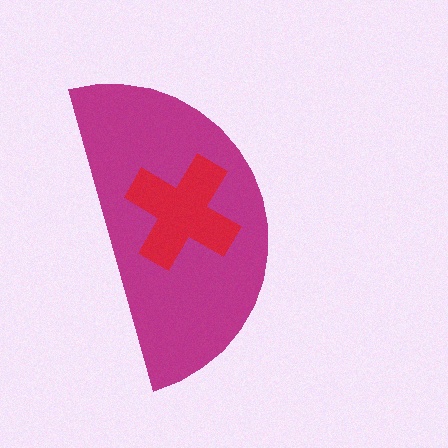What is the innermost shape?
The red cross.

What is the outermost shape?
The magenta semicircle.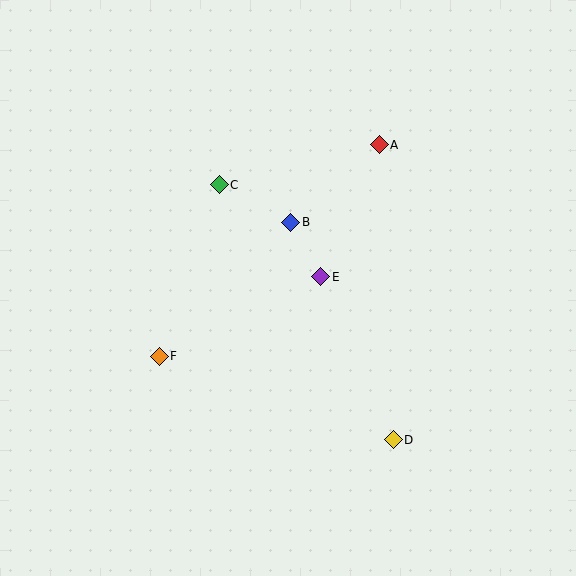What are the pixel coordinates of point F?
Point F is at (159, 356).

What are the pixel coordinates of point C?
Point C is at (219, 185).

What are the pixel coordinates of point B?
Point B is at (291, 222).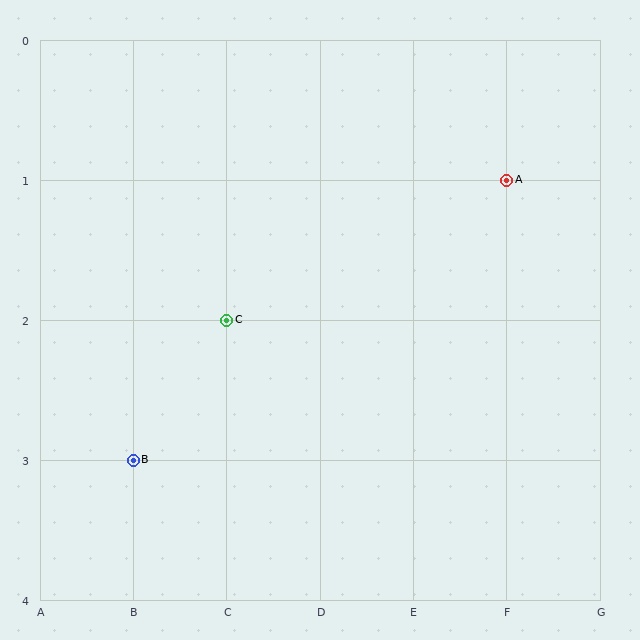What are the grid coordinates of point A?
Point A is at grid coordinates (F, 1).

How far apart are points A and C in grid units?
Points A and C are 3 columns and 1 row apart (about 3.2 grid units diagonally).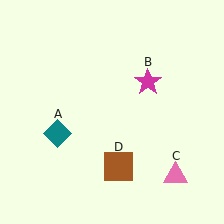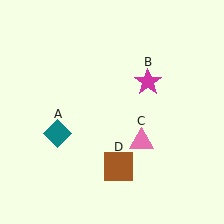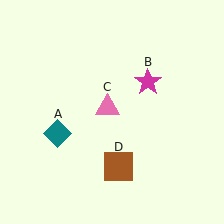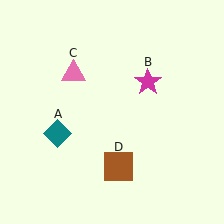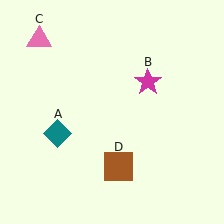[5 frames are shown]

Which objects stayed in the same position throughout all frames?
Teal diamond (object A) and magenta star (object B) and brown square (object D) remained stationary.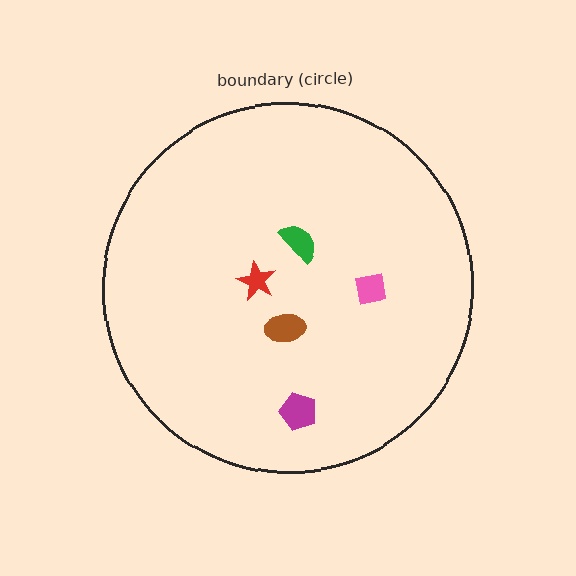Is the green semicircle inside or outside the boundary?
Inside.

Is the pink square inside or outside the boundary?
Inside.